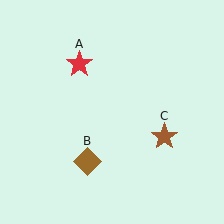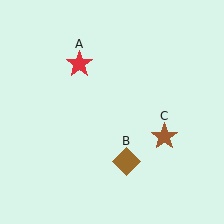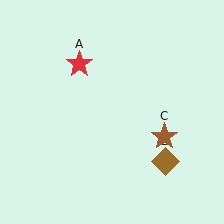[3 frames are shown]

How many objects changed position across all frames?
1 object changed position: brown diamond (object B).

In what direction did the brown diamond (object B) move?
The brown diamond (object B) moved right.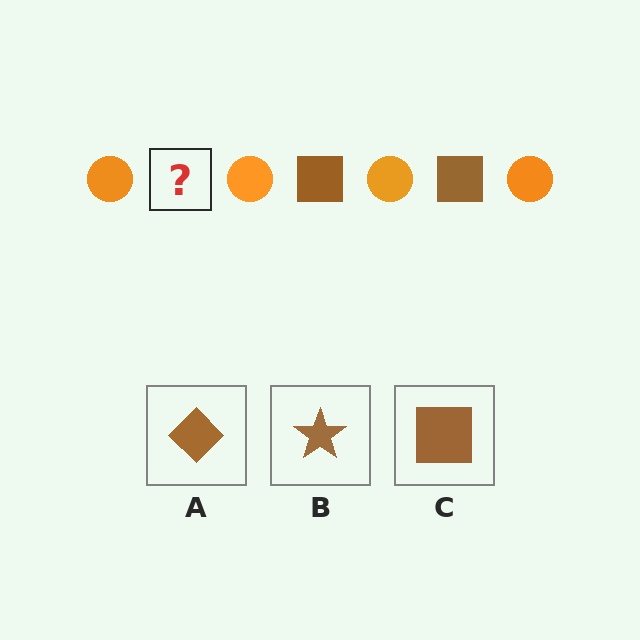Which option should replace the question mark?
Option C.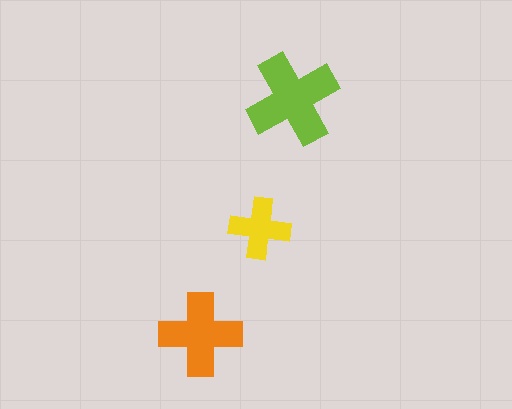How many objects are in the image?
There are 3 objects in the image.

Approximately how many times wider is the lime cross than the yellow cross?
About 1.5 times wider.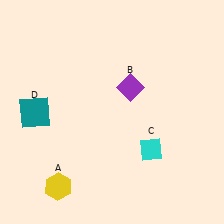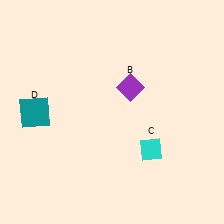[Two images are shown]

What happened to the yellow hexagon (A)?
The yellow hexagon (A) was removed in Image 2. It was in the bottom-left area of Image 1.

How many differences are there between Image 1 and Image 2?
There is 1 difference between the two images.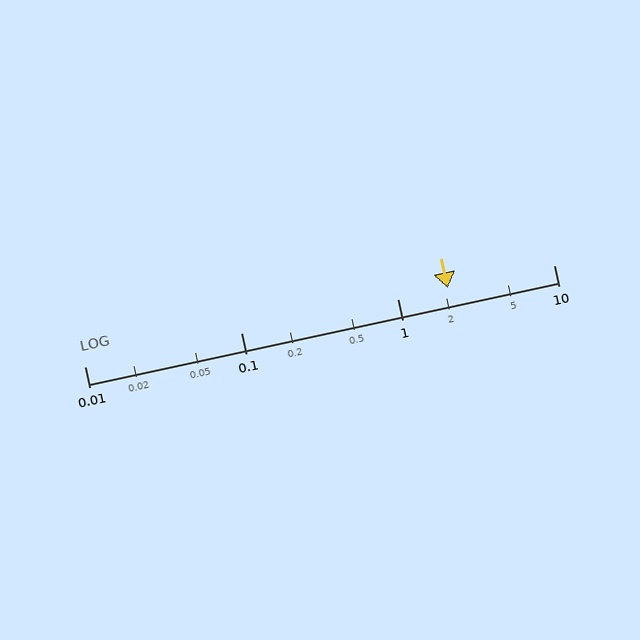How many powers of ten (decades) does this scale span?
The scale spans 3 decades, from 0.01 to 10.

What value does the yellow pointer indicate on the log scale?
The pointer indicates approximately 2.1.